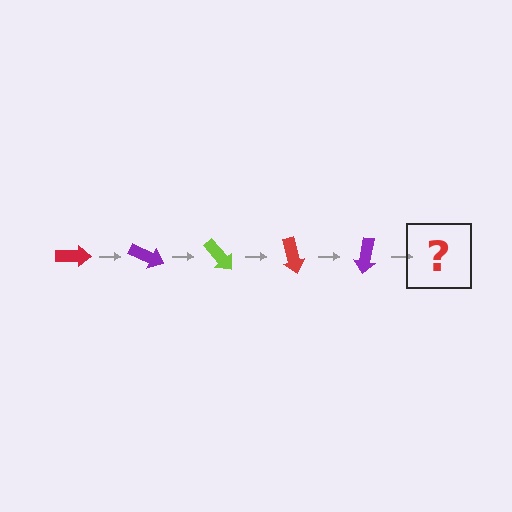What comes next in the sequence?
The next element should be a lime arrow, rotated 125 degrees from the start.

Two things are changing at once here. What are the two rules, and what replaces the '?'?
The two rules are that it rotates 25 degrees each step and the color cycles through red, purple, and lime. The '?' should be a lime arrow, rotated 125 degrees from the start.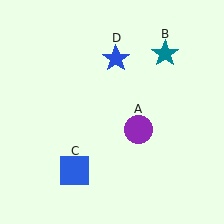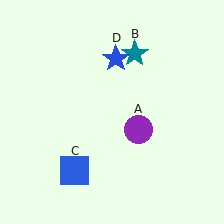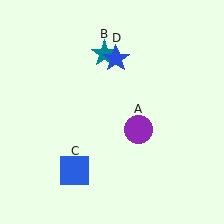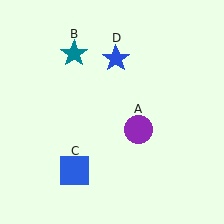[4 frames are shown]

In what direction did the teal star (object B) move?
The teal star (object B) moved left.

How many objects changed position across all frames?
1 object changed position: teal star (object B).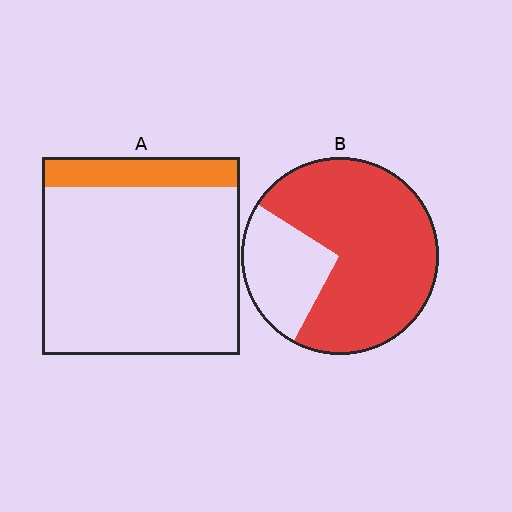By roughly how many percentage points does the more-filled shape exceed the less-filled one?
By roughly 60 percentage points (B over A).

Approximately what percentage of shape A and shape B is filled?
A is approximately 15% and B is approximately 75%.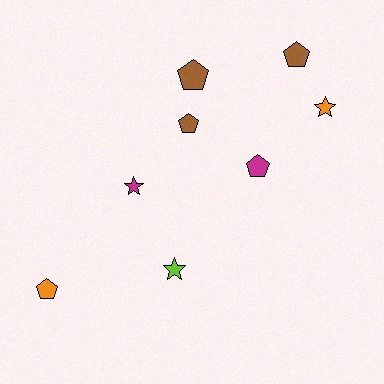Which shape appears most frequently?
Pentagon, with 5 objects.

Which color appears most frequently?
Brown, with 3 objects.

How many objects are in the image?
There are 8 objects.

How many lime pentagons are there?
There are no lime pentagons.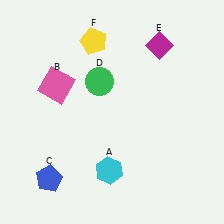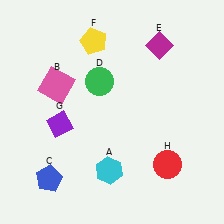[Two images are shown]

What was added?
A purple diamond (G), a red circle (H) were added in Image 2.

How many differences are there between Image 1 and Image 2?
There are 2 differences between the two images.